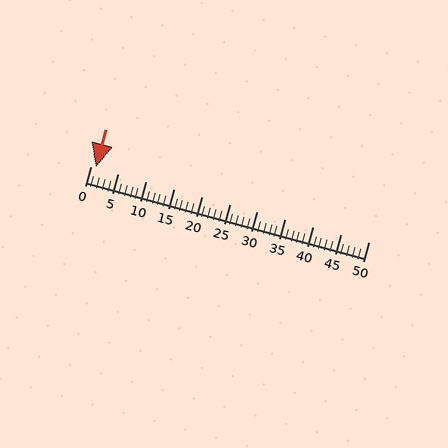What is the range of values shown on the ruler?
The ruler shows values from 0 to 50.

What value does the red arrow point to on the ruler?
The red arrow points to approximately 1.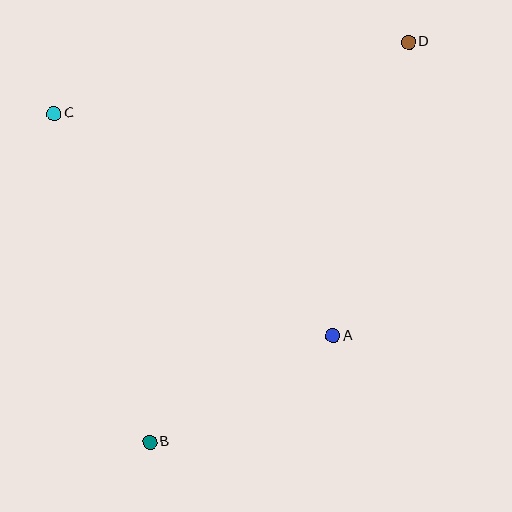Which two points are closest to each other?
Points A and B are closest to each other.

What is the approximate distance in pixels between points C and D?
The distance between C and D is approximately 362 pixels.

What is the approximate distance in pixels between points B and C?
The distance between B and C is approximately 342 pixels.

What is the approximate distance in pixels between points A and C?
The distance between A and C is approximately 357 pixels.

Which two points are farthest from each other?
Points B and D are farthest from each other.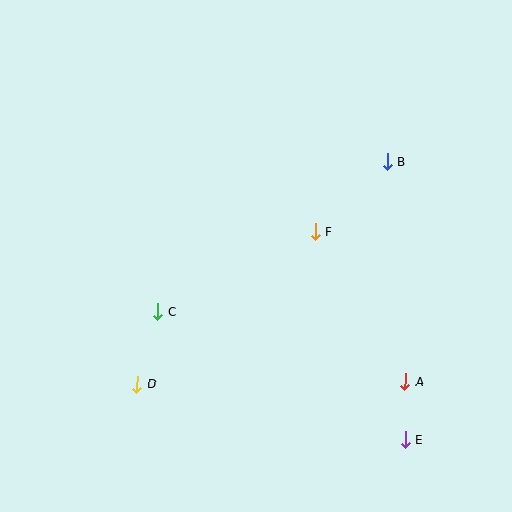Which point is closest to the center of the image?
Point F at (316, 231) is closest to the center.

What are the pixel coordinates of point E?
Point E is at (405, 440).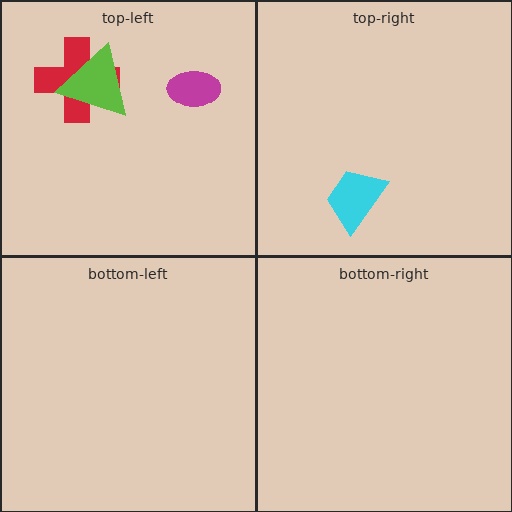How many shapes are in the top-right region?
1.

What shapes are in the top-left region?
The red cross, the lime triangle, the magenta ellipse.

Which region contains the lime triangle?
The top-left region.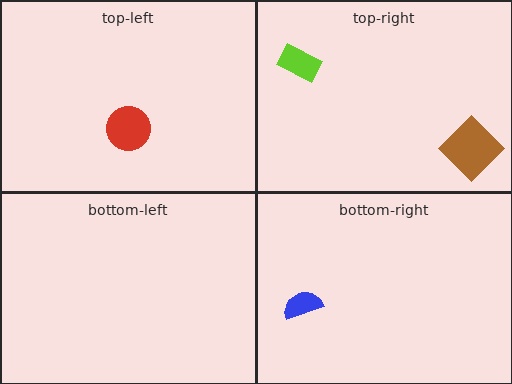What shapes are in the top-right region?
The brown diamond, the lime rectangle.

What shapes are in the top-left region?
The red circle.